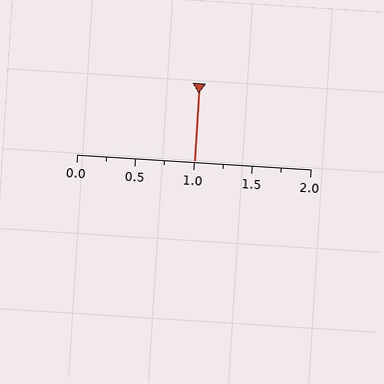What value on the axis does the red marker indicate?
The marker indicates approximately 1.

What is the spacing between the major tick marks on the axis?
The major ticks are spaced 0.5 apart.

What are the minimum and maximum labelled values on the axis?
The axis runs from 0.0 to 2.0.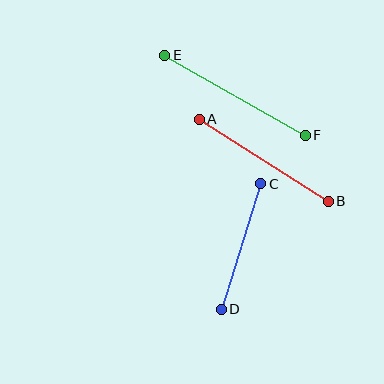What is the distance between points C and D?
The distance is approximately 131 pixels.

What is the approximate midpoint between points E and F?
The midpoint is at approximately (235, 95) pixels.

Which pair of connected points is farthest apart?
Points E and F are farthest apart.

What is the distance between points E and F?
The distance is approximately 162 pixels.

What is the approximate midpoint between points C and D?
The midpoint is at approximately (241, 246) pixels.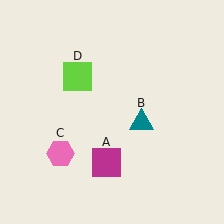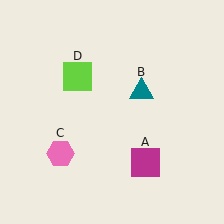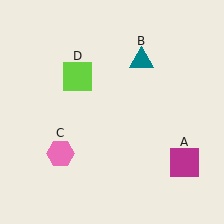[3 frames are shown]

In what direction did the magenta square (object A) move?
The magenta square (object A) moved right.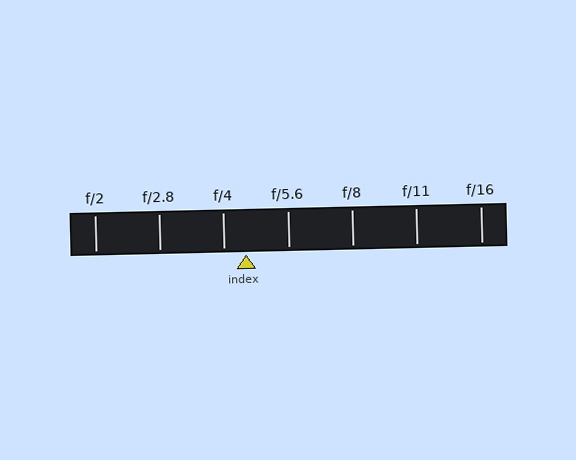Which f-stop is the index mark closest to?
The index mark is closest to f/4.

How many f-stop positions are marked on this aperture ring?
There are 7 f-stop positions marked.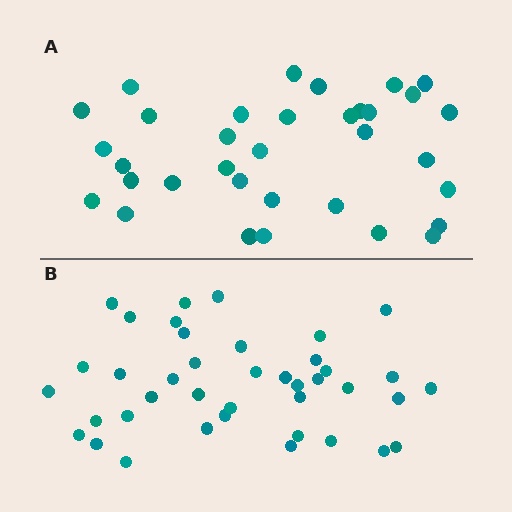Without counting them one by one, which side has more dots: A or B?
Region B (the bottom region) has more dots.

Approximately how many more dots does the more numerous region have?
Region B has about 6 more dots than region A.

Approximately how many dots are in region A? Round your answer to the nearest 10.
About 30 dots. (The exact count is 34, which rounds to 30.)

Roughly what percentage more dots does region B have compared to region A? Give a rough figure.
About 20% more.